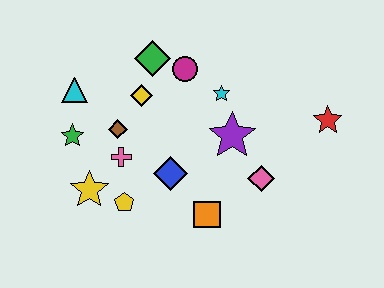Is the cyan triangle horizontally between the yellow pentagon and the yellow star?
No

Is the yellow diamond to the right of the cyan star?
No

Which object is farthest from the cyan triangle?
The red star is farthest from the cyan triangle.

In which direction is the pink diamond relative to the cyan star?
The pink diamond is below the cyan star.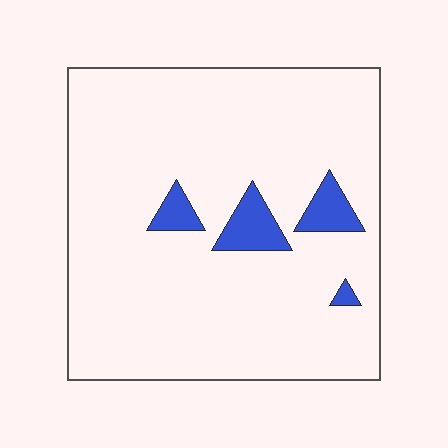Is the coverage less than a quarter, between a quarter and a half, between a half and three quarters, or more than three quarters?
Less than a quarter.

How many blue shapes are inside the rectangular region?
4.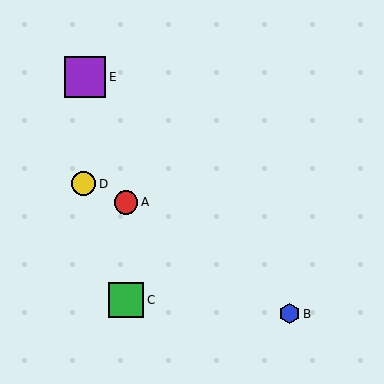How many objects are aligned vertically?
2 objects (A, C) are aligned vertically.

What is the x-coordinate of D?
Object D is at x≈84.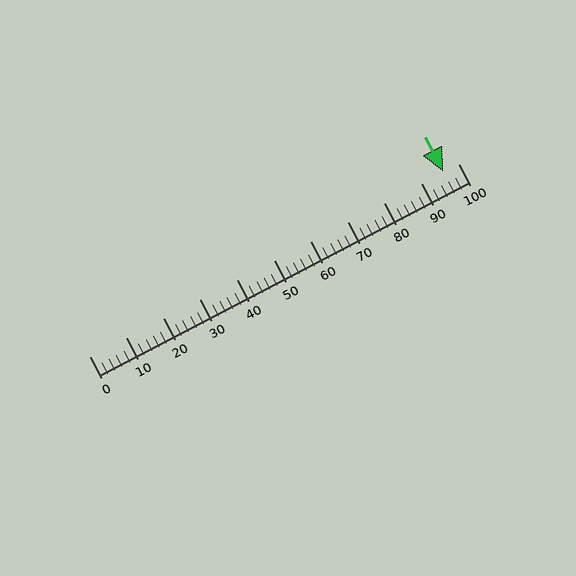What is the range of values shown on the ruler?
The ruler shows values from 0 to 100.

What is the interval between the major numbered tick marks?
The major tick marks are spaced 10 units apart.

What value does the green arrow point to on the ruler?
The green arrow points to approximately 96.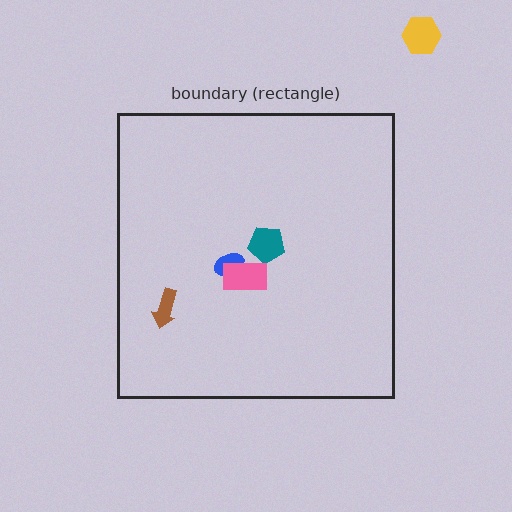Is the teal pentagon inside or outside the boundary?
Inside.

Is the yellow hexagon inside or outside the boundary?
Outside.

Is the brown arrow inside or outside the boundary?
Inside.